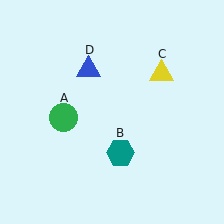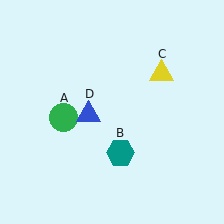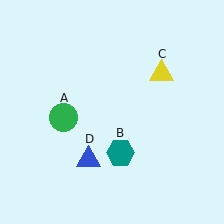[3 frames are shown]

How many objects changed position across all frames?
1 object changed position: blue triangle (object D).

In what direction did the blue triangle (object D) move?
The blue triangle (object D) moved down.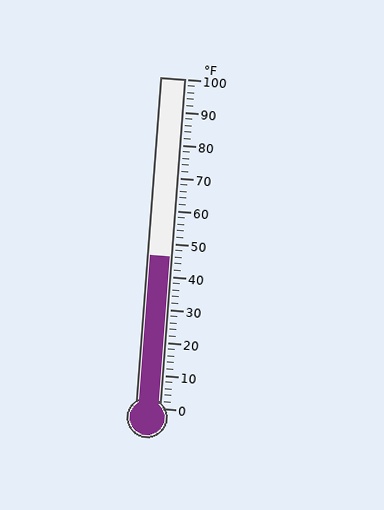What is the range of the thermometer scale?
The thermometer scale ranges from 0°F to 100°F.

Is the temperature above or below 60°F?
The temperature is below 60°F.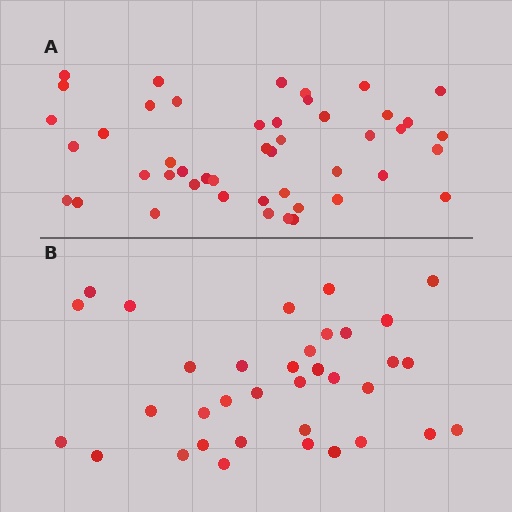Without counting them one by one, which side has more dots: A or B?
Region A (the top region) has more dots.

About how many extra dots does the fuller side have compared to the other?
Region A has roughly 12 or so more dots than region B.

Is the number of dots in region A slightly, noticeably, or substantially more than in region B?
Region A has noticeably more, but not dramatically so. The ratio is roughly 1.3 to 1.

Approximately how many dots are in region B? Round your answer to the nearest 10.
About 40 dots. (The exact count is 35, which rounds to 40.)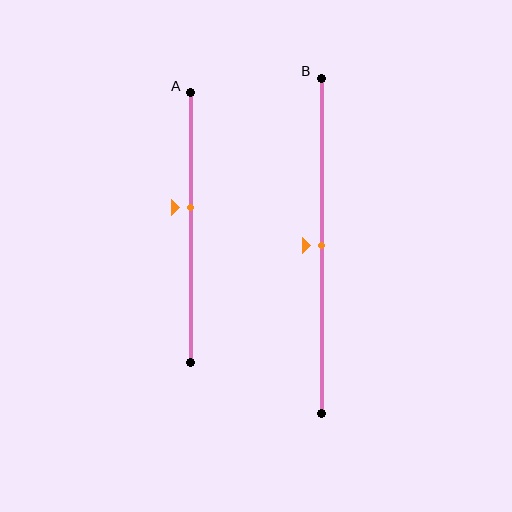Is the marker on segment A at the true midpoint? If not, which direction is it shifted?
No, the marker on segment A is shifted upward by about 7% of the segment length.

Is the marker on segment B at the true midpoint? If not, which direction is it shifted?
Yes, the marker on segment B is at the true midpoint.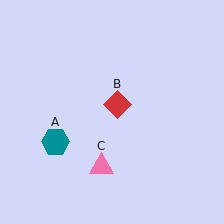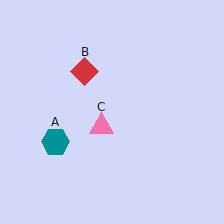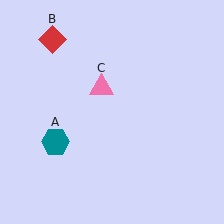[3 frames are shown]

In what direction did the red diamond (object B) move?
The red diamond (object B) moved up and to the left.